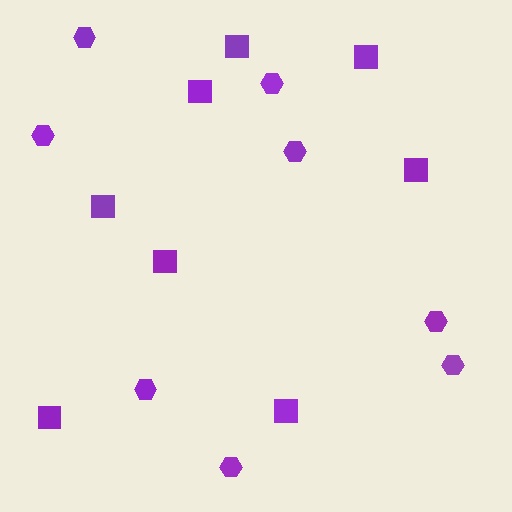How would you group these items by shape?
There are 2 groups: one group of squares (8) and one group of hexagons (8).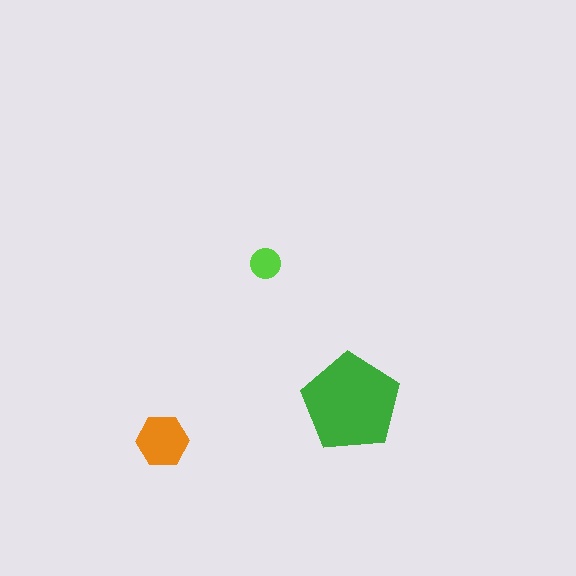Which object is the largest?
The green pentagon.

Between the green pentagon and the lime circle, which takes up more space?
The green pentagon.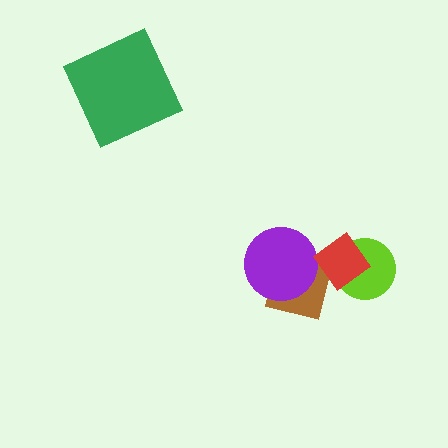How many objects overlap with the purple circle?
1 object overlaps with the purple circle.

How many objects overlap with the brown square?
2 objects overlap with the brown square.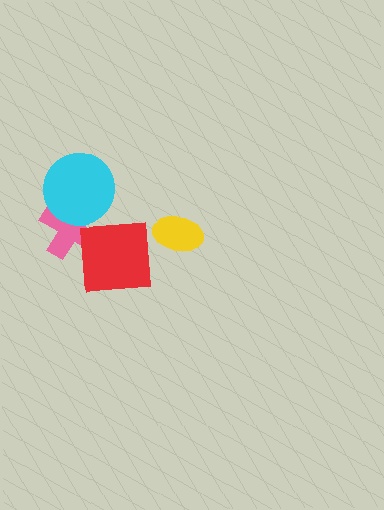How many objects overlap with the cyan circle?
1 object overlaps with the cyan circle.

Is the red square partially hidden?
No, no other shape covers it.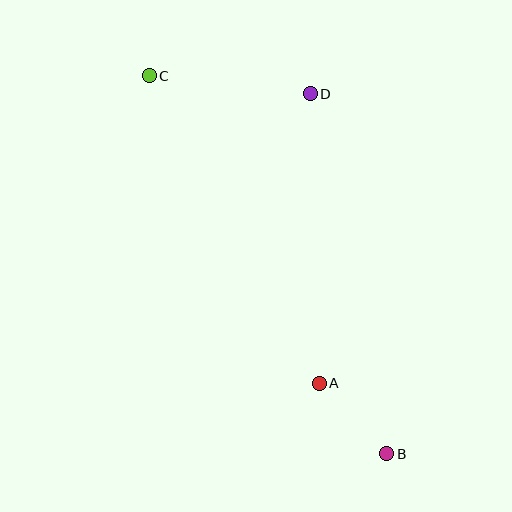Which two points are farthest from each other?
Points B and C are farthest from each other.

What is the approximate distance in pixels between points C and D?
The distance between C and D is approximately 162 pixels.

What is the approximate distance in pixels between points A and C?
The distance between A and C is approximately 352 pixels.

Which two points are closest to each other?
Points A and B are closest to each other.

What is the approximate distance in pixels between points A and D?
The distance between A and D is approximately 290 pixels.